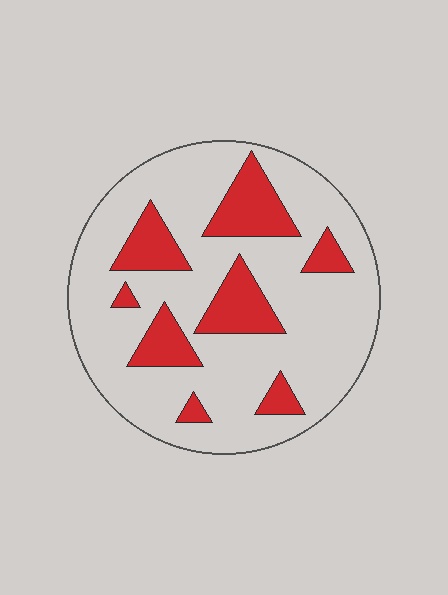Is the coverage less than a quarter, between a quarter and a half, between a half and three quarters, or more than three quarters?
Less than a quarter.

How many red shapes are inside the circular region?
8.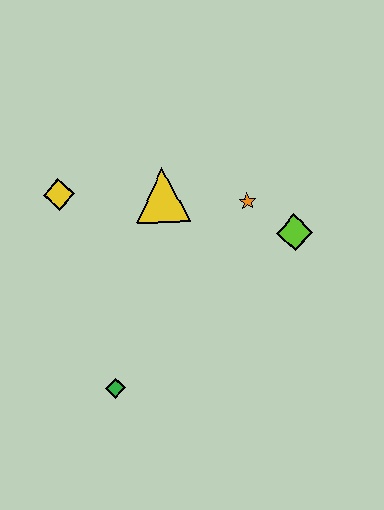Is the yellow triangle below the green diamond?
No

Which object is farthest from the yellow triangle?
The green diamond is farthest from the yellow triangle.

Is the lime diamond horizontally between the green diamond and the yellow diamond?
No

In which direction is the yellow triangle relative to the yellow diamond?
The yellow triangle is to the right of the yellow diamond.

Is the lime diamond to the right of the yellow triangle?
Yes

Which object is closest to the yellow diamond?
The yellow triangle is closest to the yellow diamond.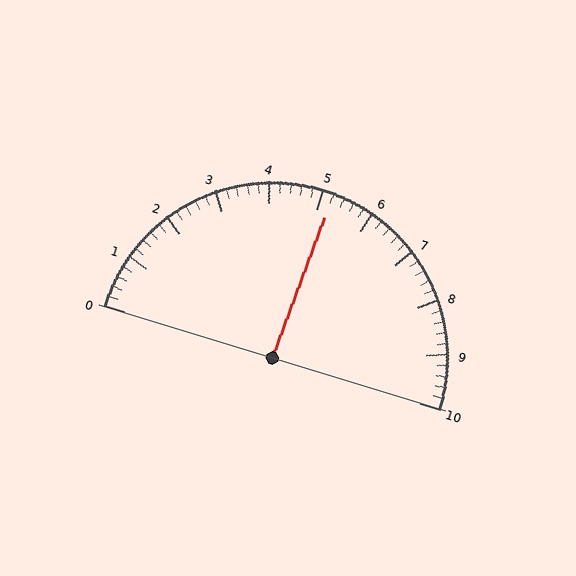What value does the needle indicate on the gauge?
The needle indicates approximately 5.2.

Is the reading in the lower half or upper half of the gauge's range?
The reading is in the upper half of the range (0 to 10).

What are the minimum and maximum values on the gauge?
The gauge ranges from 0 to 10.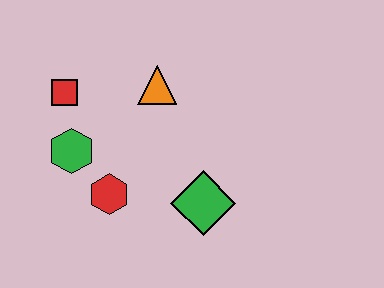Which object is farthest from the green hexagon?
The green diamond is farthest from the green hexagon.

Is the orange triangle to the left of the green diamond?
Yes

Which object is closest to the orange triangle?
The red square is closest to the orange triangle.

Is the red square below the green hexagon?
No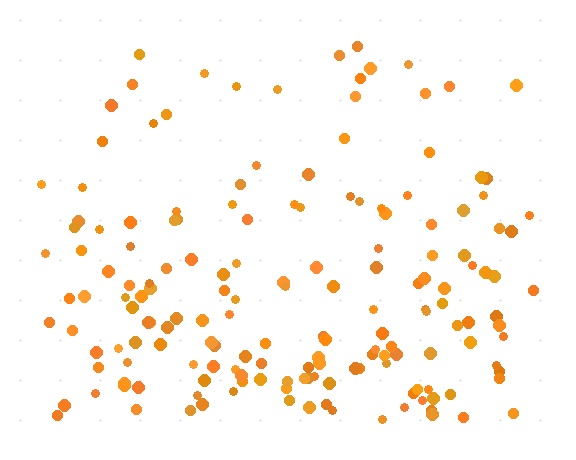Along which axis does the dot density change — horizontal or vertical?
Vertical.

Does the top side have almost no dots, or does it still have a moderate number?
Still a moderate number, just noticeably fewer than the bottom.